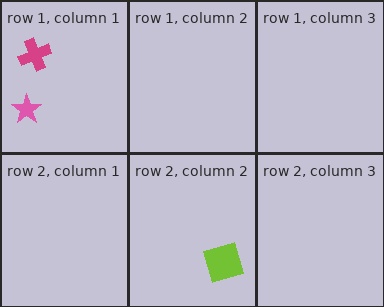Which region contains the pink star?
The row 1, column 1 region.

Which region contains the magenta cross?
The row 1, column 1 region.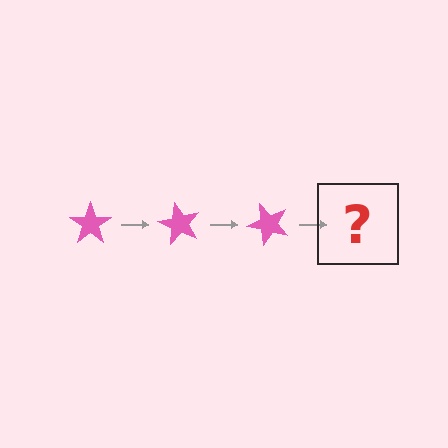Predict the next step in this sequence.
The next step is a pink star rotated 180 degrees.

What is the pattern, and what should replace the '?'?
The pattern is that the star rotates 60 degrees each step. The '?' should be a pink star rotated 180 degrees.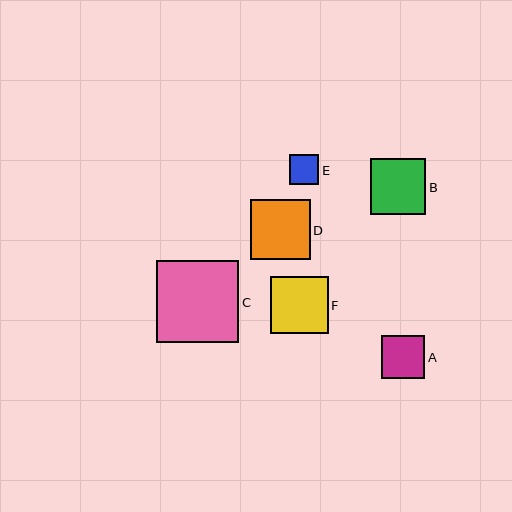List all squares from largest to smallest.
From largest to smallest: C, D, F, B, A, E.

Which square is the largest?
Square C is the largest with a size of approximately 83 pixels.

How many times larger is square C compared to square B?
Square C is approximately 1.5 times the size of square B.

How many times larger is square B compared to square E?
Square B is approximately 1.9 times the size of square E.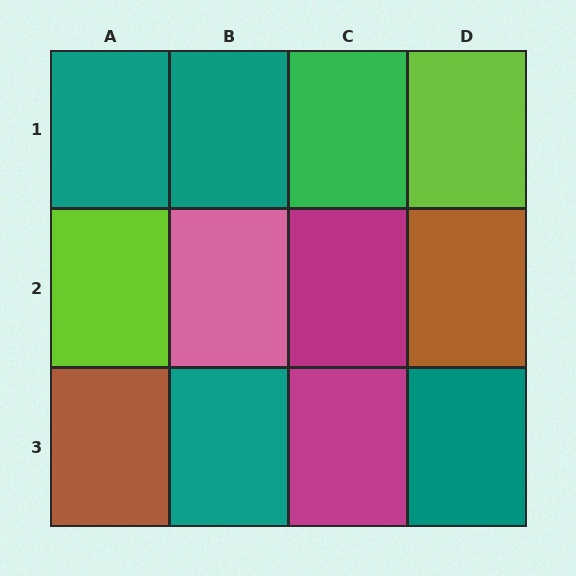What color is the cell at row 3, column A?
Brown.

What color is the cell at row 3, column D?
Teal.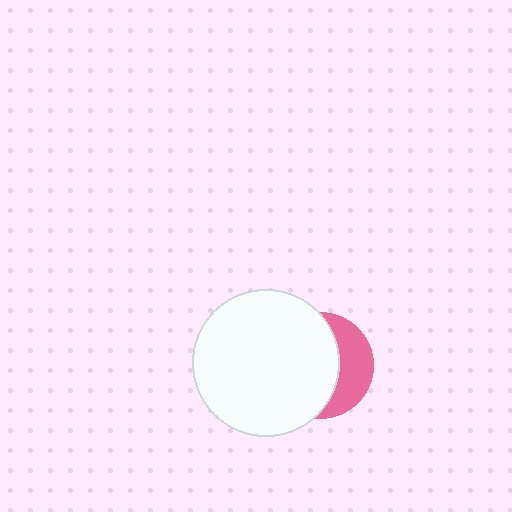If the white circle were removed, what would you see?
You would see the complete pink circle.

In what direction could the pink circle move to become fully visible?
The pink circle could move right. That would shift it out from behind the white circle entirely.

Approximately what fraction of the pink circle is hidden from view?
Roughly 65% of the pink circle is hidden behind the white circle.